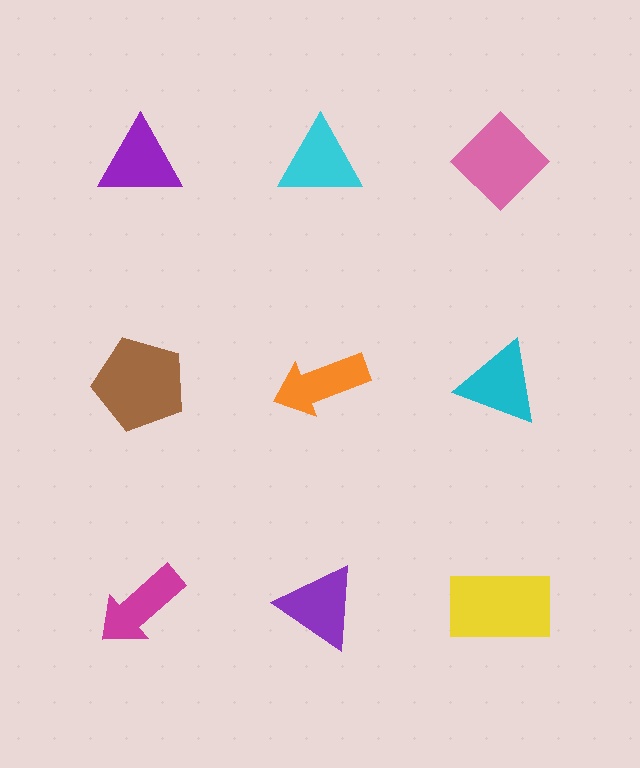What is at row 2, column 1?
A brown pentagon.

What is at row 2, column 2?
An orange arrow.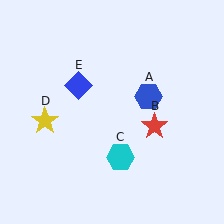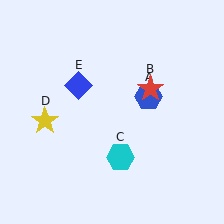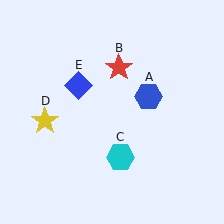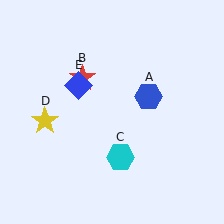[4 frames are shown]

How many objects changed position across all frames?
1 object changed position: red star (object B).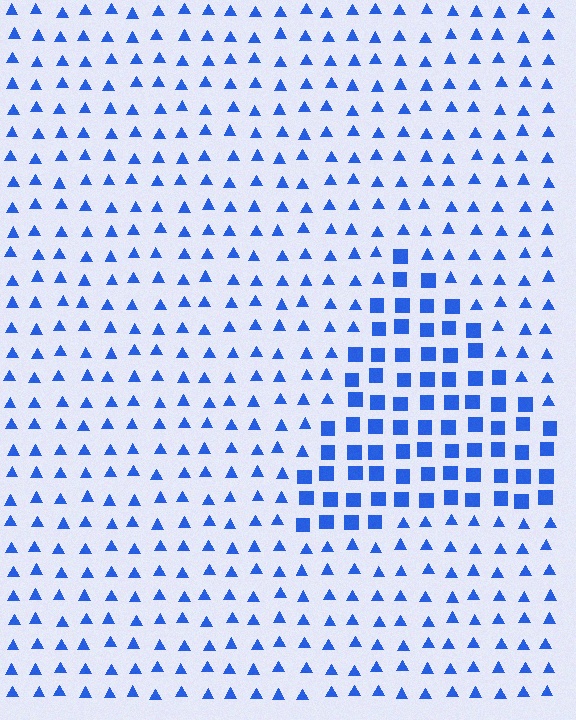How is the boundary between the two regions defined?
The boundary is defined by a change in element shape: squares inside vs. triangles outside. All elements share the same color and spacing.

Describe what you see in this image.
The image is filled with small blue elements arranged in a uniform grid. A triangle-shaped region contains squares, while the surrounding area contains triangles. The boundary is defined purely by the change in element shape.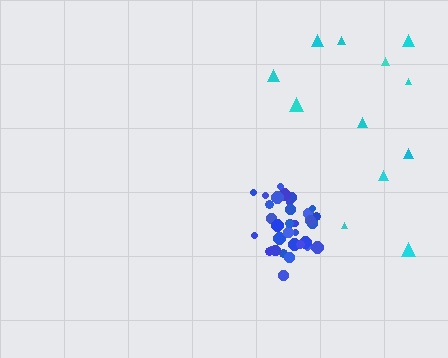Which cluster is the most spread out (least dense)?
Cyan.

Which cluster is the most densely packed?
Blue.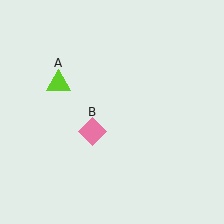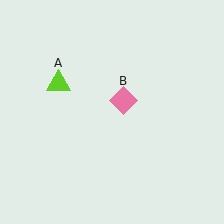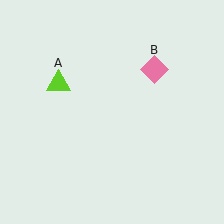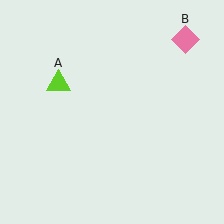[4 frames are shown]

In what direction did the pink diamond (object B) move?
The pink diamond (object B) moved up and to the right.